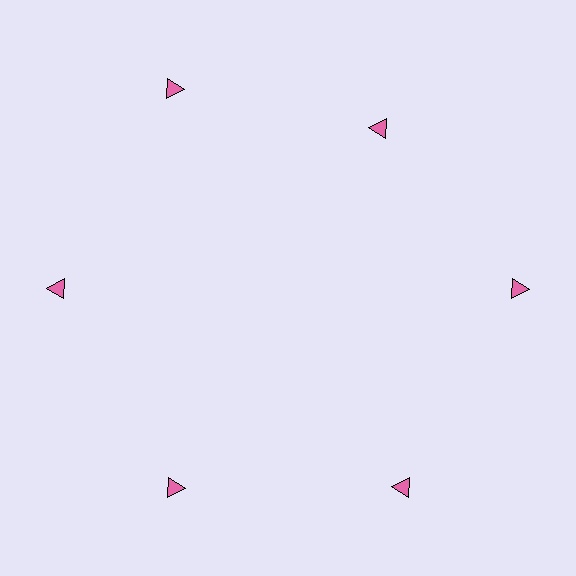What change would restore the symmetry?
The symmetry would be restored by moving it outward, back onto the ring so that all 6 triangles sit at equal angles and equal distance from the center.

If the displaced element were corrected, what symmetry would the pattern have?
It would have 6-fold rotational symmetry — the pattern would map onto itself every 60 degrees.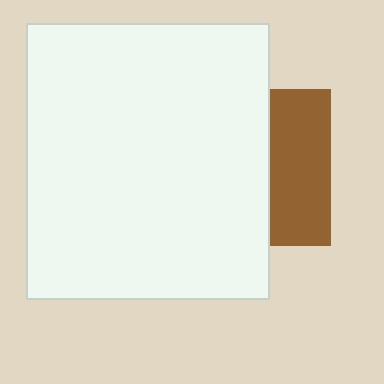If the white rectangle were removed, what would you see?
You would see the complete brown square.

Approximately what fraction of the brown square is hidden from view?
Roughly 61% of the brown square is hidden behind the white rectangle.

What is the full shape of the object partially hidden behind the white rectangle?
The partially hidden object is a brown square.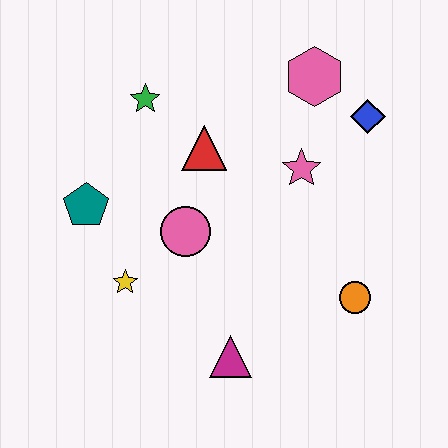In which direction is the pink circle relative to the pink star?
The pink circle is to the left of the pink star.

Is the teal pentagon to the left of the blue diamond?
Yes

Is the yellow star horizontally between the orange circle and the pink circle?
No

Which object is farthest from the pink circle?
The blue diamond is farthest from the pink circle.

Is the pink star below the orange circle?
No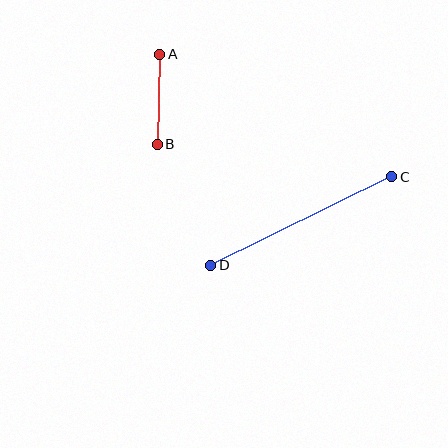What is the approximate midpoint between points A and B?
The midpoint is at approximately (158, 99) pixels.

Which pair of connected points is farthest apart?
Points C and D are farthest apart.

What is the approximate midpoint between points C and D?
The midpoint is at approximately (301, 221) pixels.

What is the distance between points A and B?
The distance is approximately 90 pixels.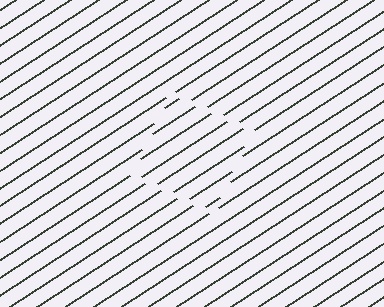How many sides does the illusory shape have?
4 sides — the line-ends trace a square.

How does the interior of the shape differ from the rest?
The interior of the shape contains the same grating, shifted by half a period — the contour is defined by the phase discontinuity where line-ends from the inner and outer gratings abut.